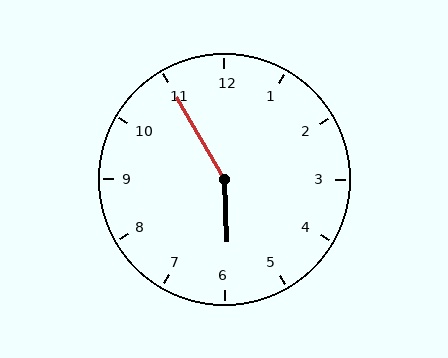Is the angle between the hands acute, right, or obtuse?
It is obtuse.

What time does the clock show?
5:55.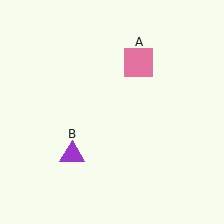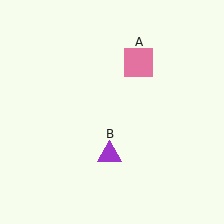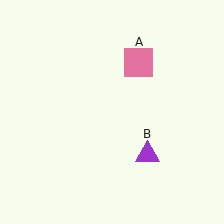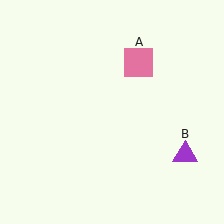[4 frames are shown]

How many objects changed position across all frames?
1 object changed position: purple triangle (object B).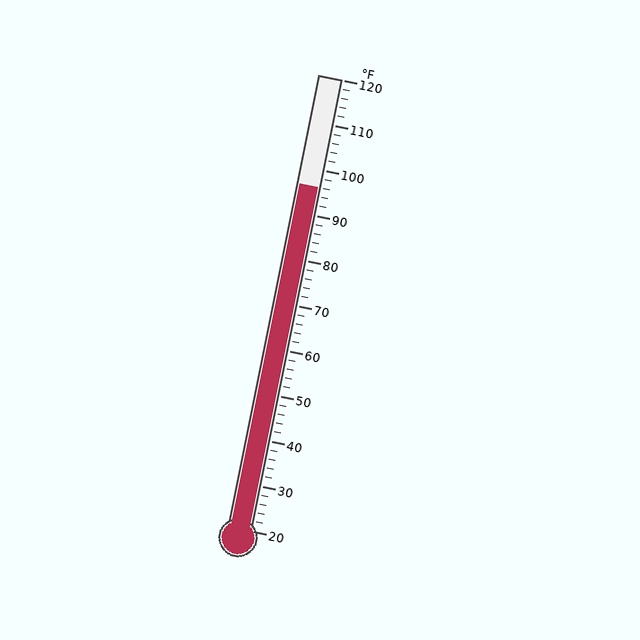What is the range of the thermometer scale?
The thermometer scale ranges from 20°F to 120°F.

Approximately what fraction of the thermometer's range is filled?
The thermometer is filled to approximately 75% of its range.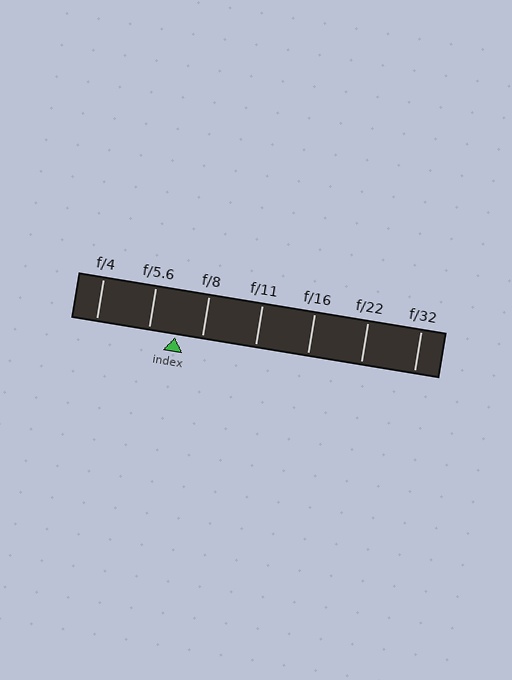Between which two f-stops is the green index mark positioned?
The index mark is between f/5.6 and f/8.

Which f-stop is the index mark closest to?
The index mark is closest to f/5.6.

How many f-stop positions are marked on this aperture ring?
There are 7 f-stop positions marked.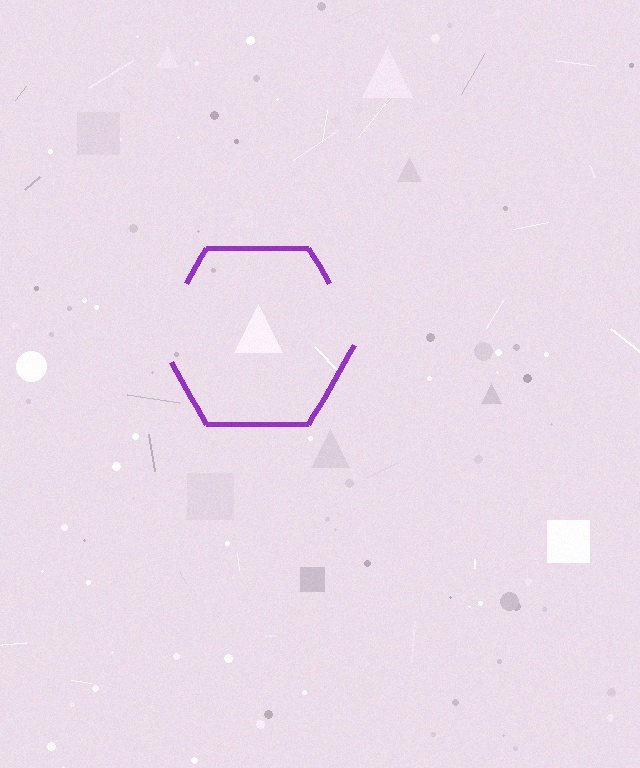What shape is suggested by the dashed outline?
The dashed outline suggests a hexagon.